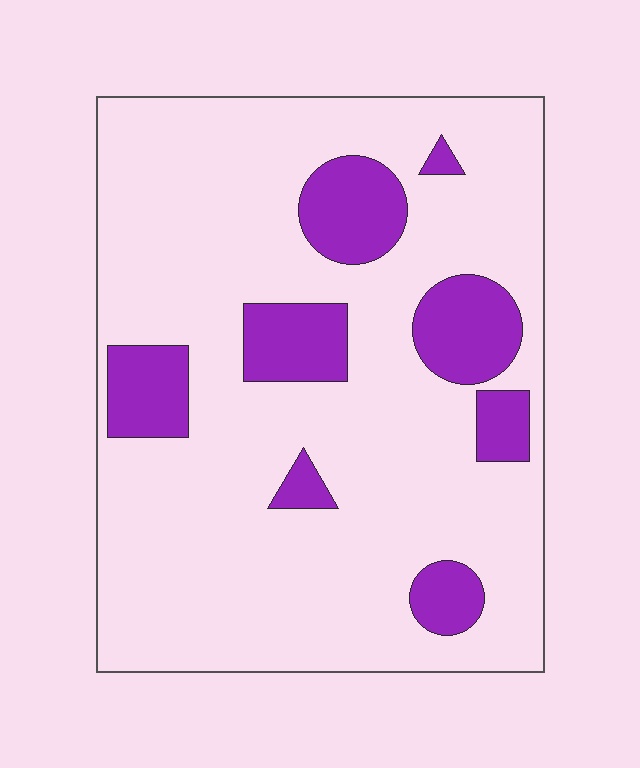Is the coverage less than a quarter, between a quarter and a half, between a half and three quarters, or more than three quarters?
Less than a quarter.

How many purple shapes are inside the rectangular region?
8.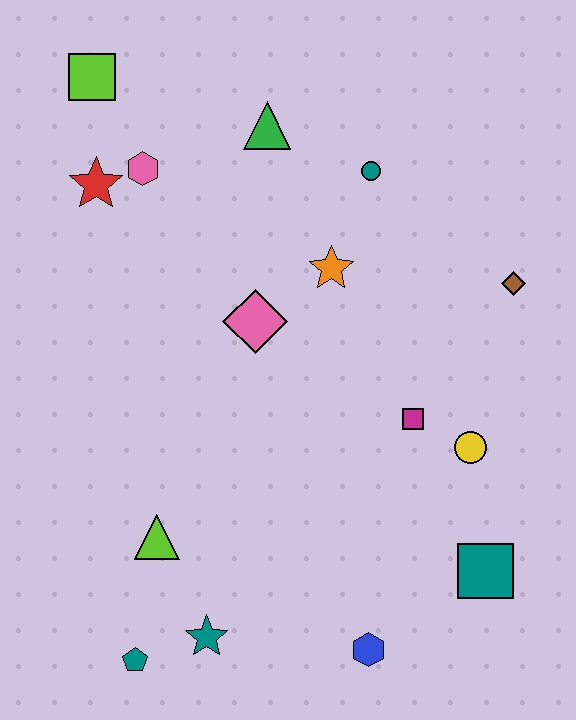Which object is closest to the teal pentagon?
The teal star is closest to the teal pentagon.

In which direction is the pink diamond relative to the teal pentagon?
The pink diamond is above the teal pentagon.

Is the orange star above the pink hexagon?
No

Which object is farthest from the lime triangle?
The lime square is farthest from the lime triangle.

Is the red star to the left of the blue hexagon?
Yes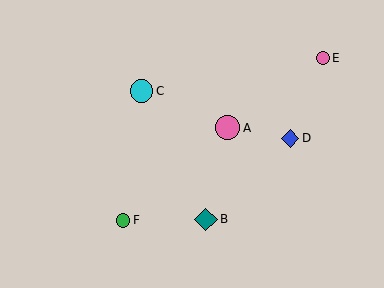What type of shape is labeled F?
Shape F is a green circle.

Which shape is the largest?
The pink circle (labeled A) is the largest.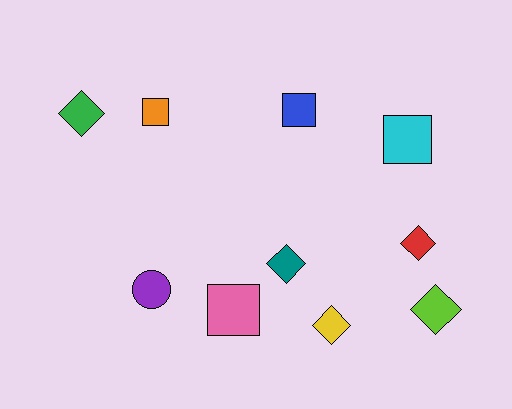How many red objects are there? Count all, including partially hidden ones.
There is 1 red object.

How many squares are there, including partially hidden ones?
There are 4 squares.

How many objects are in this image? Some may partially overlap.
There are 10 objects.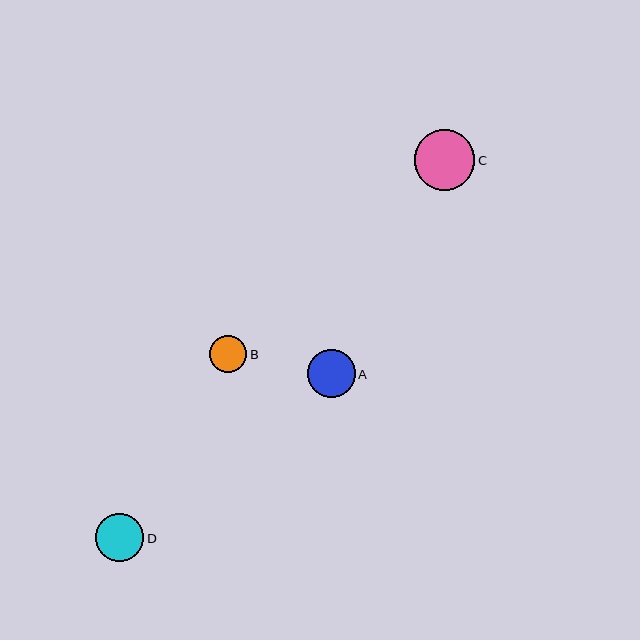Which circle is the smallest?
Circle B is the smallest with a size of approximately 37 pixels.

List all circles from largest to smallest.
From largest to smallest: C, A, D, B.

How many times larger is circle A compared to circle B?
Circle A is approximately 1.3 times the size of circle B.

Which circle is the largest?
Circle C is the largest with a size of approximately 60 pixels.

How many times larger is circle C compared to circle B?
Circle C is approximately 1.6 times the size of circle B.